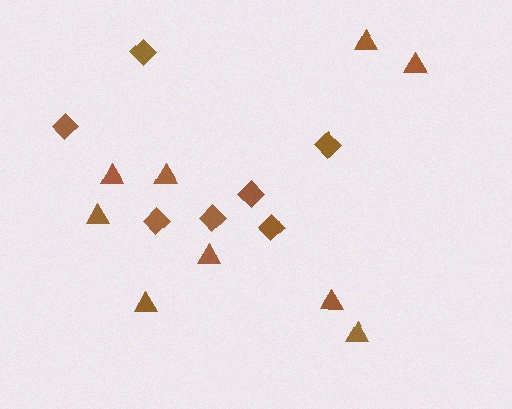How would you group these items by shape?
There are 2 groups: one group of triangles (9) and one group of diamonds (7).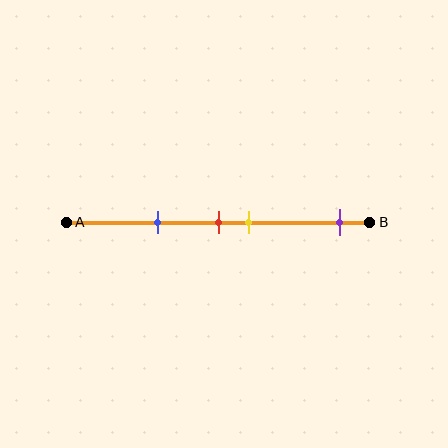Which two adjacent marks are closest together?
The red and yellow marks are the closest adjacent pair.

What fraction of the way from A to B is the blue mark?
The blue mark is approximately 30% (0.3) of the way from A to B.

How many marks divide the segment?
There are 4 marks dividing the segment.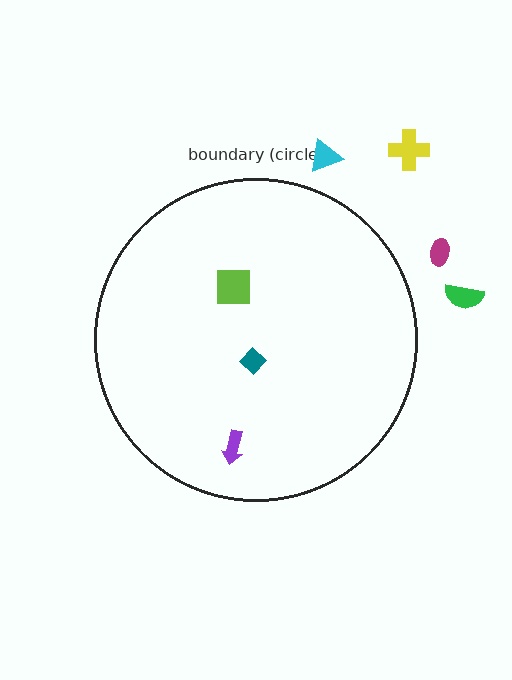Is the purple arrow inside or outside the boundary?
Inside.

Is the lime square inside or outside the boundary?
Inside.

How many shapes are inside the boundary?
3 inside, 4 outside.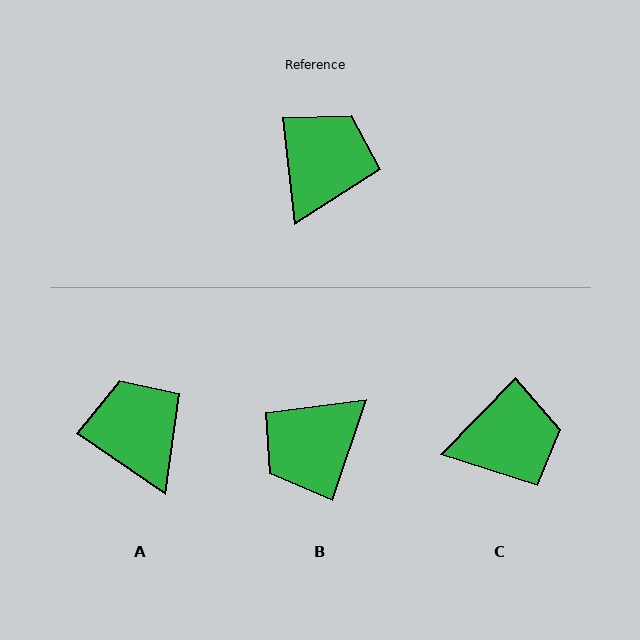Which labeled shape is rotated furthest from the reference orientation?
B, about 155 degrees away.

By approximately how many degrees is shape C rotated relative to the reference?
Approximately 50 degrees clockwise.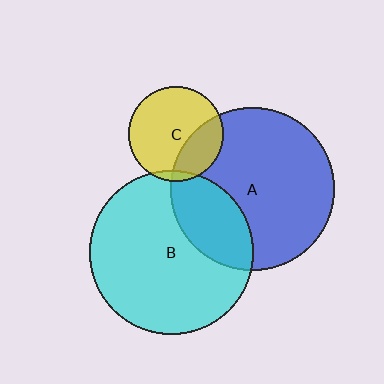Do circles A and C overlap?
Yes.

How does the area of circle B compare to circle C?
Approximately 3.0 times.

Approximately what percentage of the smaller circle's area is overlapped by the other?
Approximately 30%.